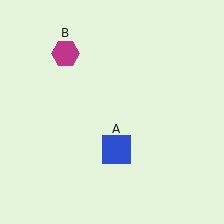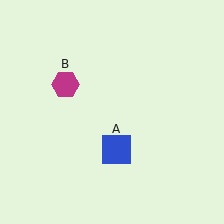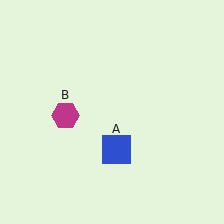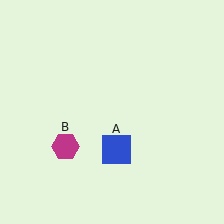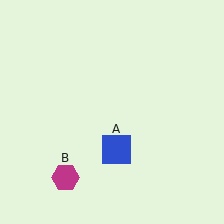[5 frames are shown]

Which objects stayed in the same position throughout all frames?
Blue square (object A) remained stationary.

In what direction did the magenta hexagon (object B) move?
The magenta hexagon (object B) moved down.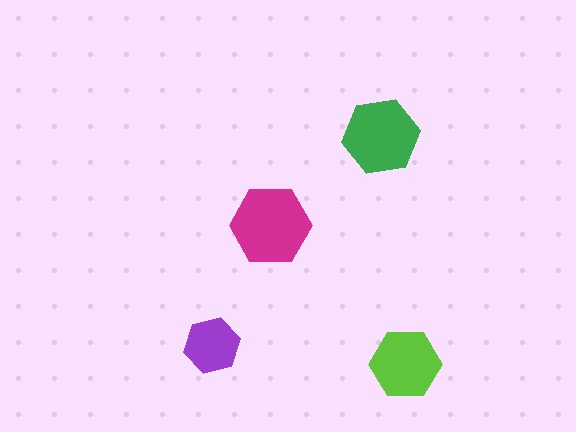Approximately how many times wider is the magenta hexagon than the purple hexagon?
About 1.5 times wider.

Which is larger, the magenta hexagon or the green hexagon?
The magenta one.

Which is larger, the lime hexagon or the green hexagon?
The green one.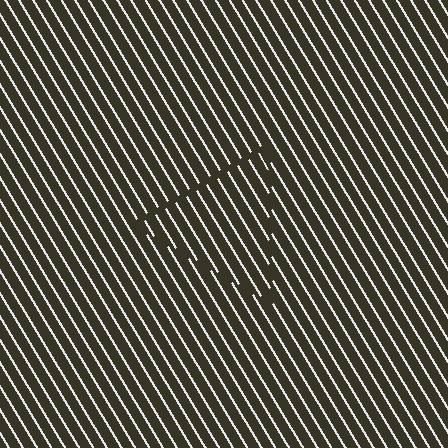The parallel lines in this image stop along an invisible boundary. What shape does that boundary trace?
An illusory triangle. The interior of the shape contains the same grating, shifted by half a period — the contour is defined by the phase discontinuity where line-ends from the inner and outer gratings abut.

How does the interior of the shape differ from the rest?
The interior of the shape contains the same grating, shifted by half a period — the contour is defined by the phase discontinuity where line-ends from the inner and outer gratings abut.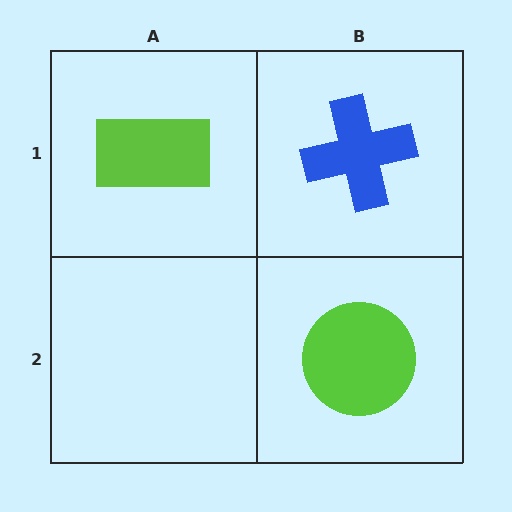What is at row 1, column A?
A lime rectangle.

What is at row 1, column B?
A blue cross.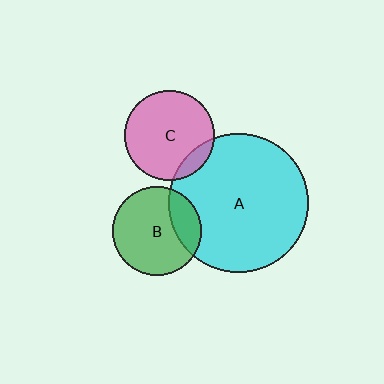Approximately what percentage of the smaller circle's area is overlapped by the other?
Approximately 20%.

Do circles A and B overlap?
Yes.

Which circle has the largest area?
Circle A (cyan).